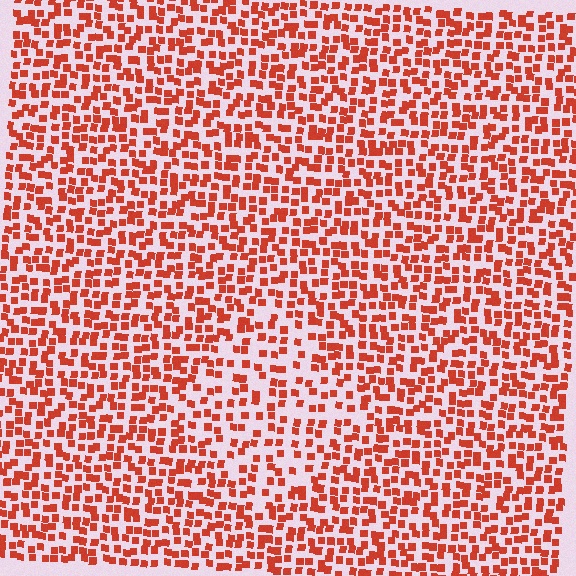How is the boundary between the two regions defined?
The boundary is defined by a change in element density (approximately 1.6x ratio). All elements are the same color, size, and shape.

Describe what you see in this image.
The image contains small red elements arranged at two different densities. A diamond-shaped region is visible where the elements are less densely packed than the surrounding area.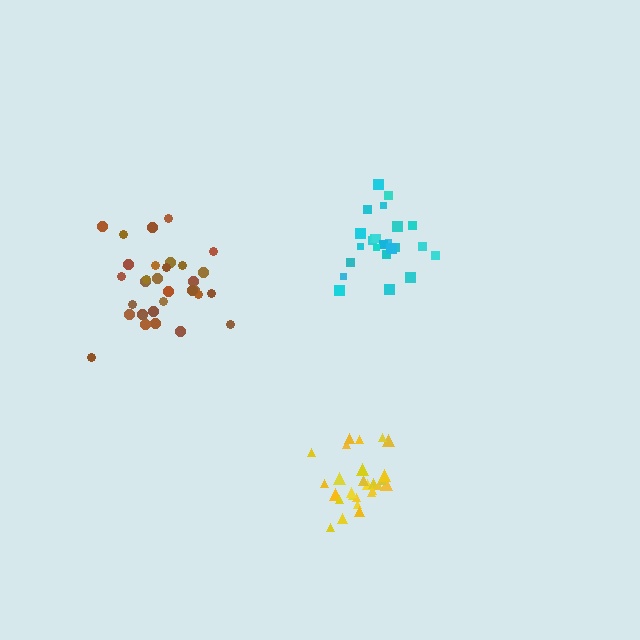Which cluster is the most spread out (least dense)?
Cyan.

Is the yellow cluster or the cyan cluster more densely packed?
Yellow.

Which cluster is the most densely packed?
Yellow.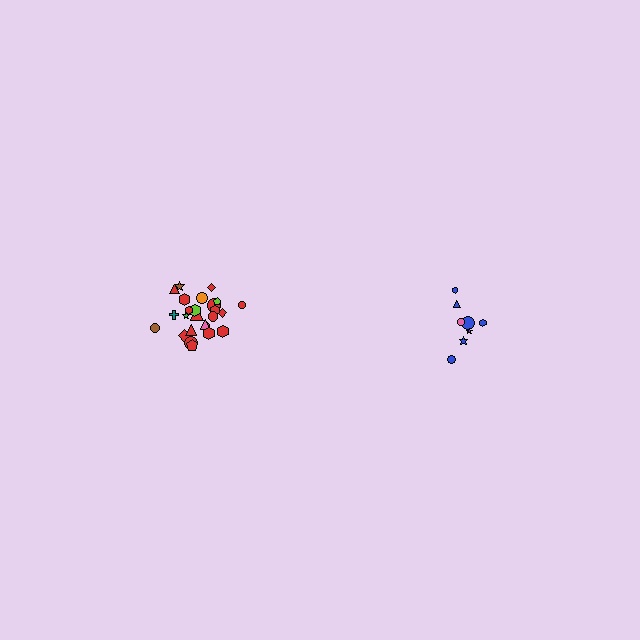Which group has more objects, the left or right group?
The left group.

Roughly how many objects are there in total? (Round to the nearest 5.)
Roughly 35 objects in total.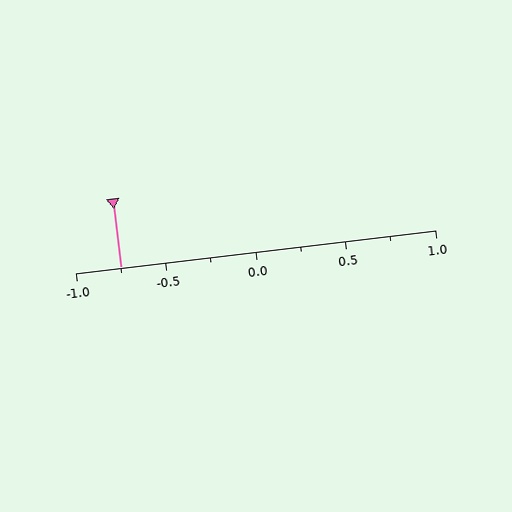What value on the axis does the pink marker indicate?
The marker indicates approximately -0.75.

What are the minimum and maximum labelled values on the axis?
The axis runs from -1.0 to 1.0.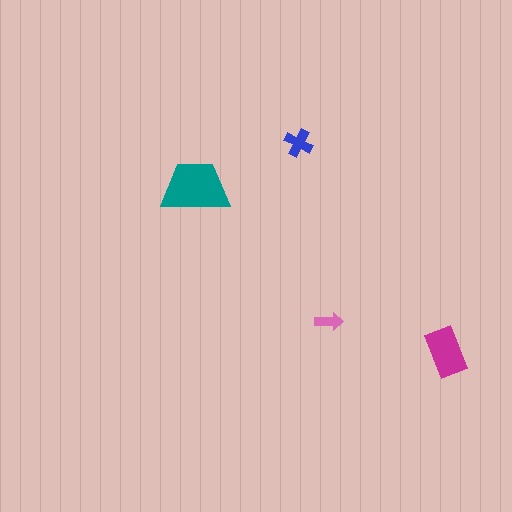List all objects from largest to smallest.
The teal trapezoid, the magenta rectangle, the blue cross, the pink arrow.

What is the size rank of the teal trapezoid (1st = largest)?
1st.